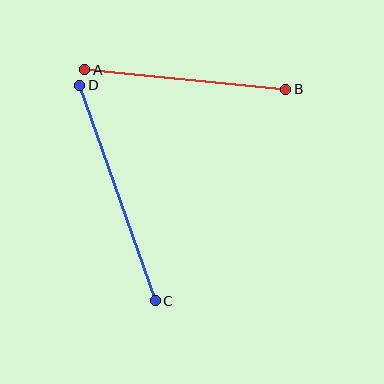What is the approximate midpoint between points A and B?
The midpoint is at approximately (185, 79) pixels.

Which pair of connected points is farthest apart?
Points C and D are farthest apart.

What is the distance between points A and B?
The distance is approximately 202 pixels.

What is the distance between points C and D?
The distance is approximately 228 pixels.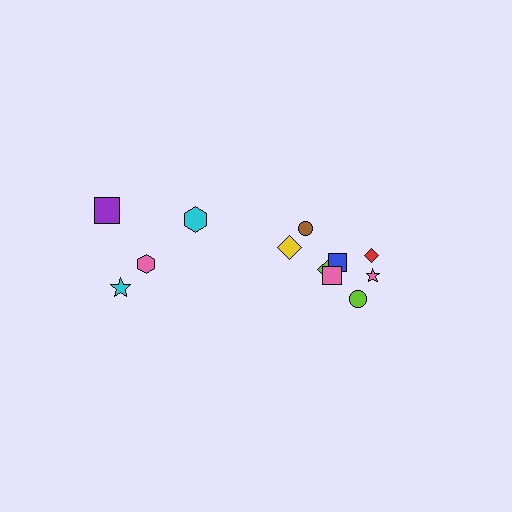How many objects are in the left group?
There are 4 objects.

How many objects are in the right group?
There are 8 objects.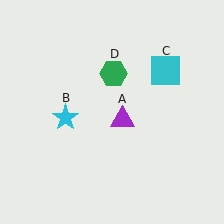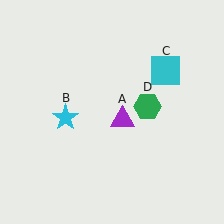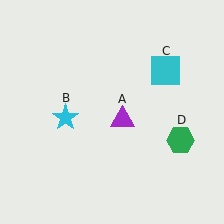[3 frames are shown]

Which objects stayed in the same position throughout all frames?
Purple triangle (object A) and cyan star (object B) and cyan square (object C) remained stationary.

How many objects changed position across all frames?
1 object changed position: green hexagon (object D).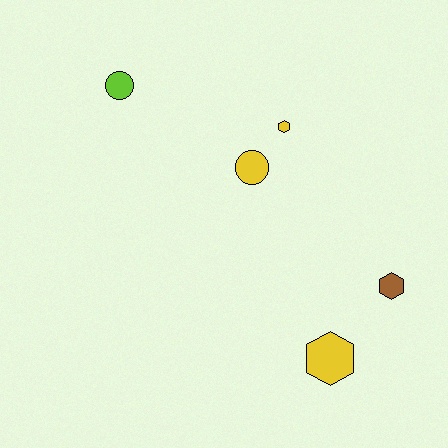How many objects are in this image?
There are 5 objects.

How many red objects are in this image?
There are no red objects.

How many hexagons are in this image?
There are 3 hexagons.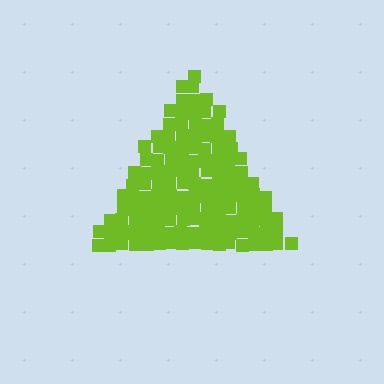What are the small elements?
The small elements are squares.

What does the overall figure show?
The overall figure shows a triangle.